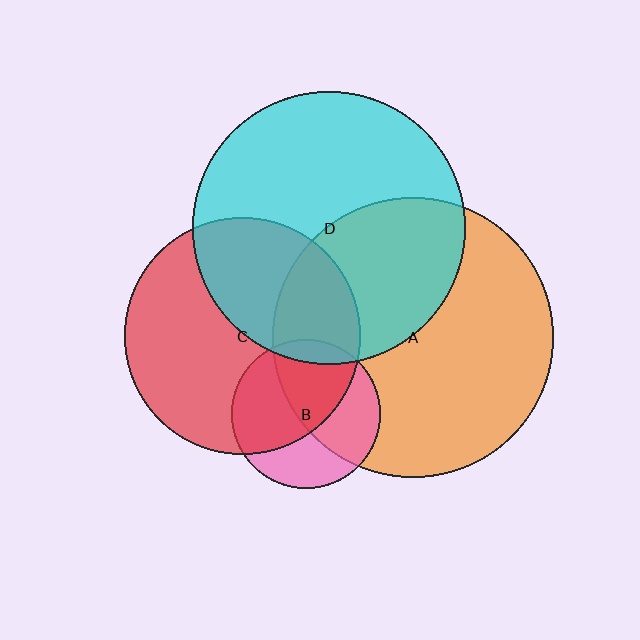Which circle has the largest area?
Circle A (orange).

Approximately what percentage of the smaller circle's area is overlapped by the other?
Approximately 40%.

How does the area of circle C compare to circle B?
Approximately 2.5 times.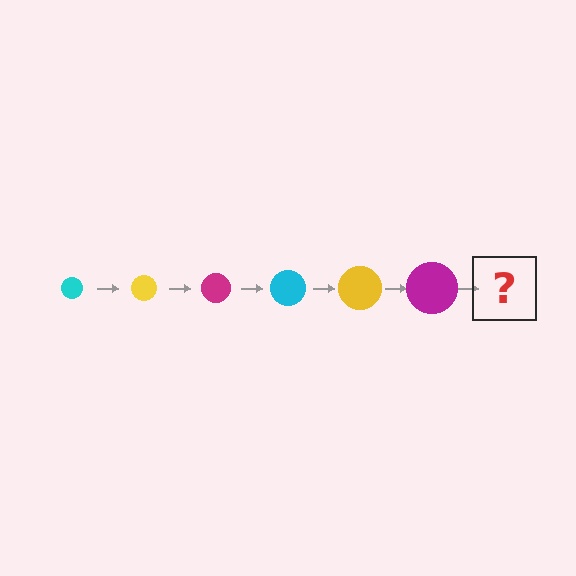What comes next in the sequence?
The next element should be a cyan circle, larger than the previous one.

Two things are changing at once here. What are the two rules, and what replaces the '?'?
The two rules are that the circle grows larger each step and the color cycles through cyan, yellow, and magenta. The '?' should be a cyan circle, larger than the previous one.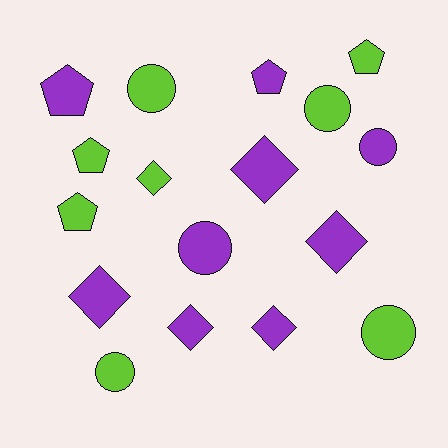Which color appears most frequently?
Purple, with 9 objects.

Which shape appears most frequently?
Circle, with 6 objects.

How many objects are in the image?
There are 17 objects.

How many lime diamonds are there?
There is 1 lime diamond.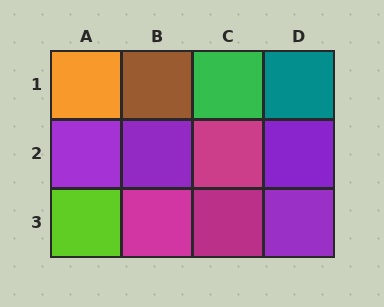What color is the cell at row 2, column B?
Purple.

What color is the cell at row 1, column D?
Teal.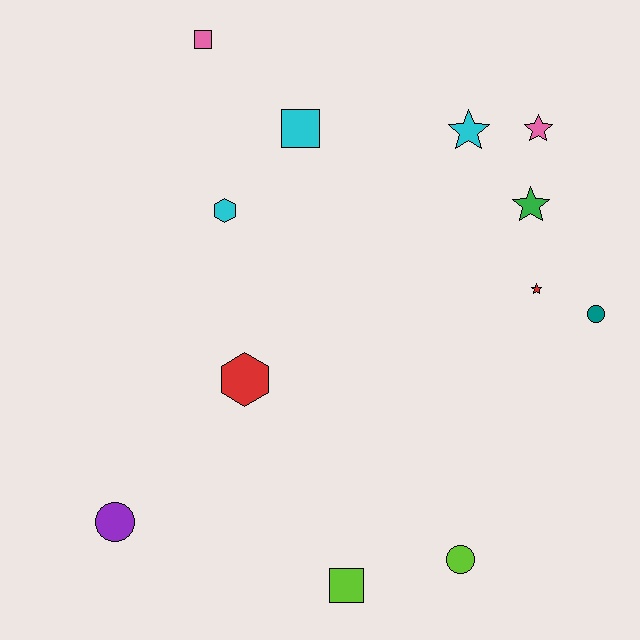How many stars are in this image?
There are 4 stars.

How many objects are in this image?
There are 12 objects.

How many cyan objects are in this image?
There are 3 cyan objects.